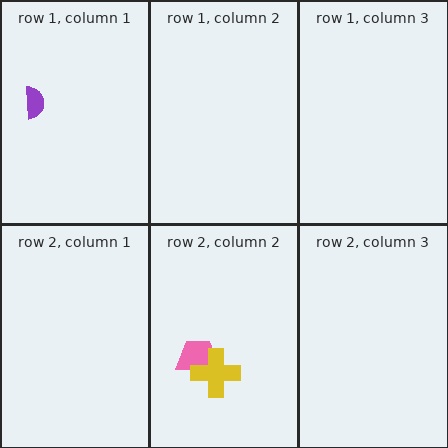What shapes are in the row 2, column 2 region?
The pink trapezoid, the yellow cross.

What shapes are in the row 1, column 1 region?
The purple semicircle.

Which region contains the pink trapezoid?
The row 2, column 2 region.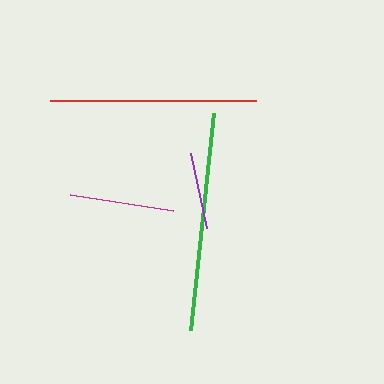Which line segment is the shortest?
The purple line is the shortest at approximately 77 pixels.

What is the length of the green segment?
The green segment is approximately 217 pixels long.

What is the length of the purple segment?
The purple segment is approximately 77 pixels long.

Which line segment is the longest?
The green line is the longest at approximately 217 pixels.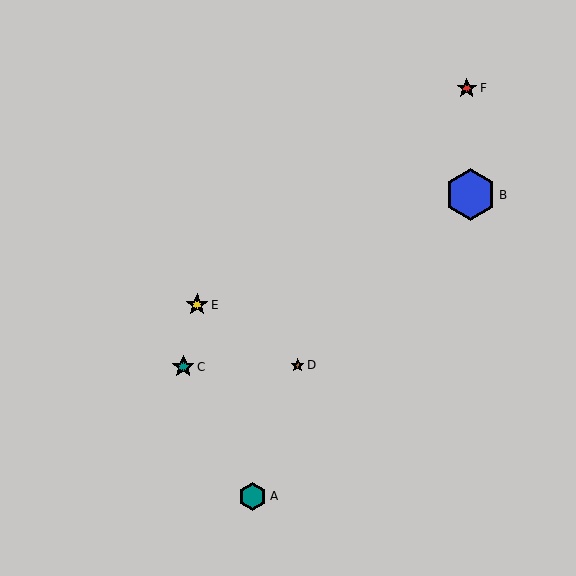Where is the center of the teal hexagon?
The center of the teal hexagon is at (253, 496).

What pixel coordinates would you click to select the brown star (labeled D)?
Click at (298, 365) to select the brown star D.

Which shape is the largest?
The blue hexagon (labeled B) is the largest.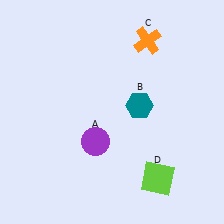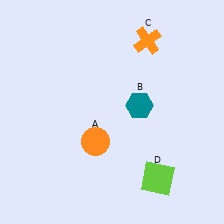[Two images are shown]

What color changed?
The circle (A) changed from purple in Image 1 to orange in Image 2.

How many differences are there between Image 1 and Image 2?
There is 1 difference between the two images.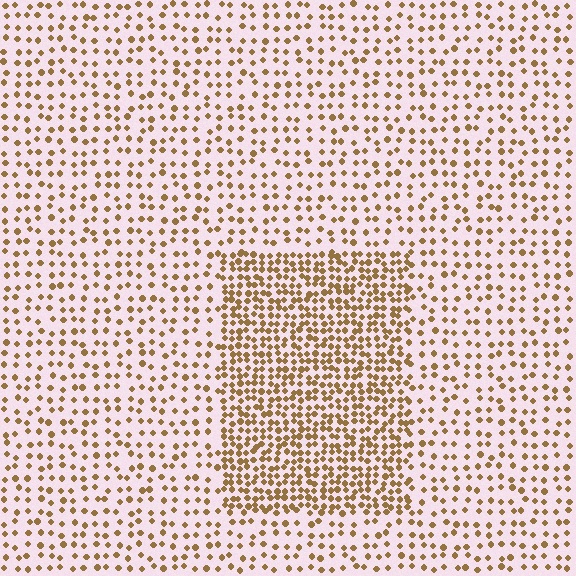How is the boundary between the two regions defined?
The boundary is defined by a change in element density (approximately 2.2x ratio). All elements are the same color, size, and shape.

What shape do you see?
I see a rectangle.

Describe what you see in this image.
The image contains small brown elements arranged at two different densities. A rectangle-shaped region is visible where the elements are more densely packed than the surrounding area.